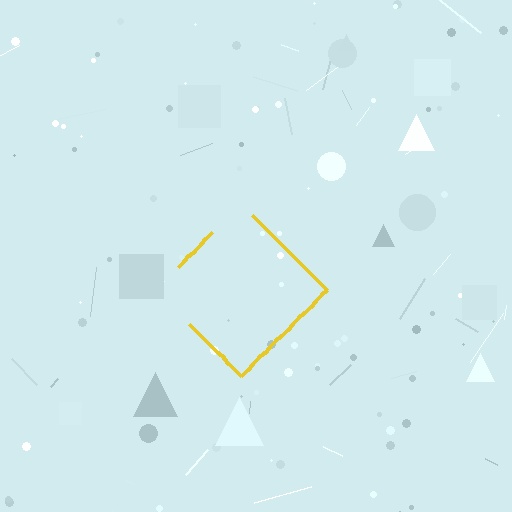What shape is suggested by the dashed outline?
The dashed outline suggests a diamond.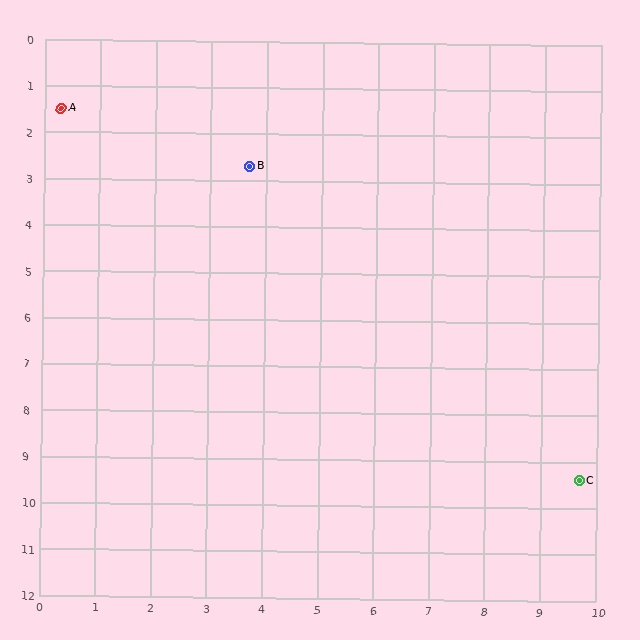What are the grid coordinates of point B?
Point B is at approximately (3.7, 2.7).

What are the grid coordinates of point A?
Point A is at approximately (0.3, 1.5).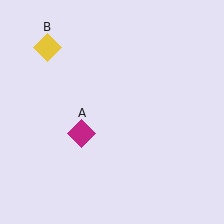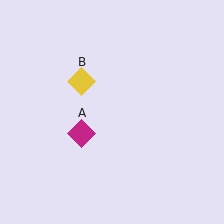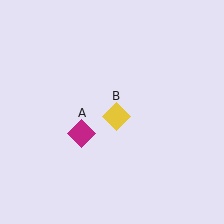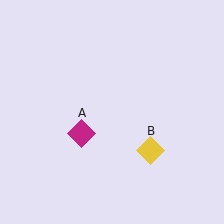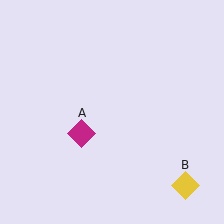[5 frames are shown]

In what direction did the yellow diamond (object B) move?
The yellow diamond (object B) moved down and to the right.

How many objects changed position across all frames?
1 object changed position: yellow diamond (object B).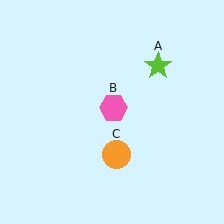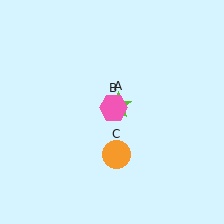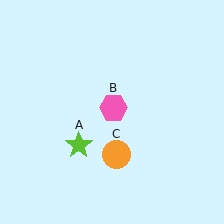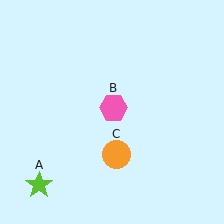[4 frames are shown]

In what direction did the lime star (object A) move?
The lime star (object A) moved down and to the left.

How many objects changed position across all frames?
1 object changed position: lime star (object A).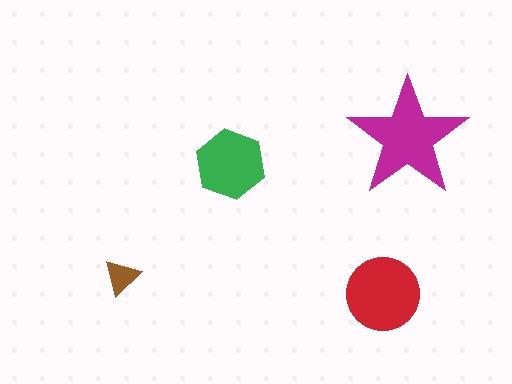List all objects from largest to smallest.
The magenta star, the red circle, the green hexagon, the brown triangle.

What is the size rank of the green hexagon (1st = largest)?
3rd.